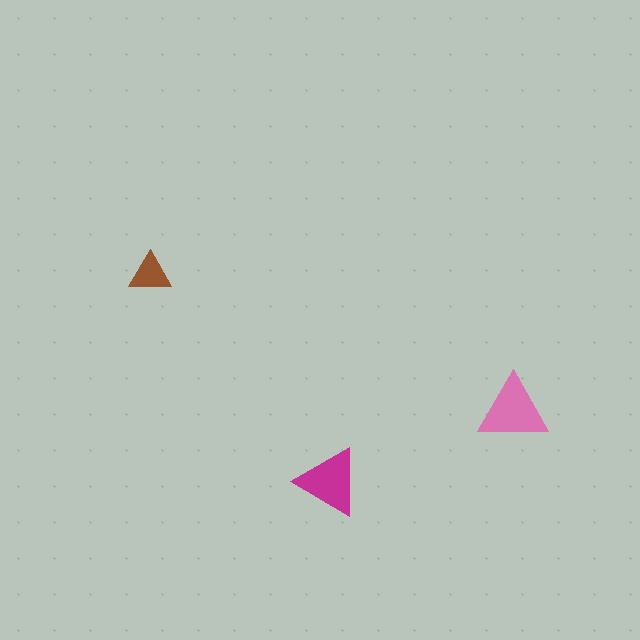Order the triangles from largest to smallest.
the pink one, the magenta one, the brown one.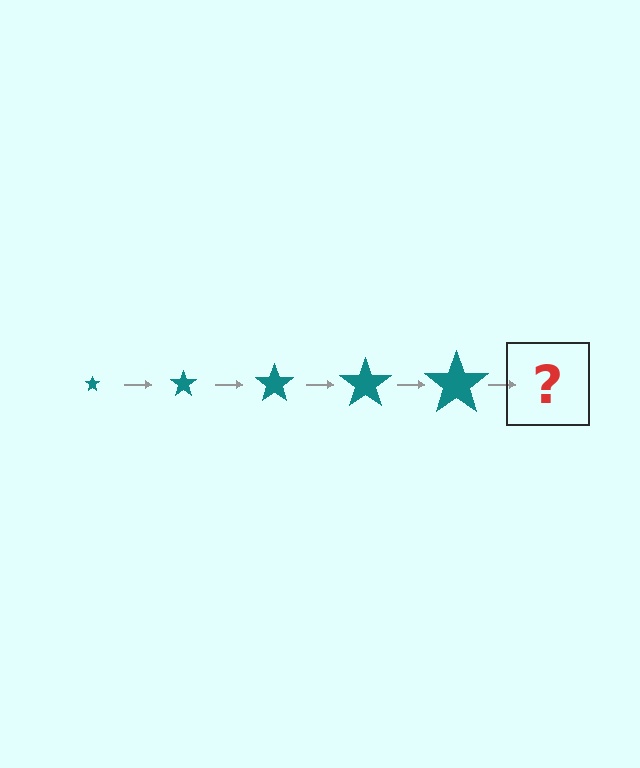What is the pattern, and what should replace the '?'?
The pattern is that the star gets progressively larger each step. The '?' should be a teal star, larger than the previous one.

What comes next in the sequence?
The next element should be a teal star, larger than the previous one.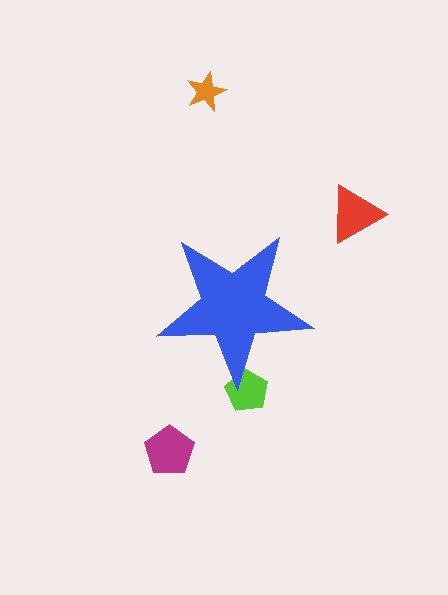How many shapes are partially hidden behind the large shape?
1 shape is partially hidden.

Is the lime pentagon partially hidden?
Yes, the lime pentagon is partially hidden behind the blue star.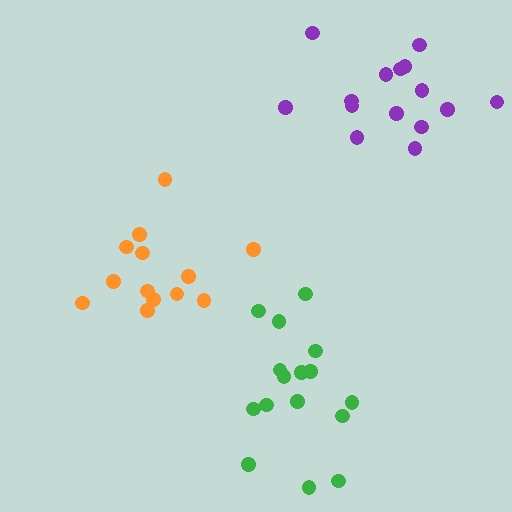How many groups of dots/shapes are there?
There are 3 groups.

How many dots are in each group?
Group 1: 16 dots, Group 2: 13 dots, Group 3: 15 dots (44 total).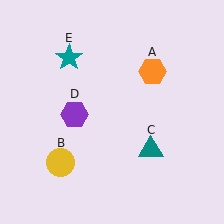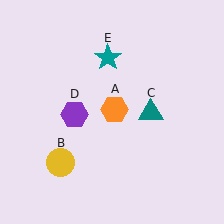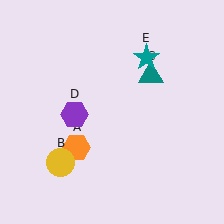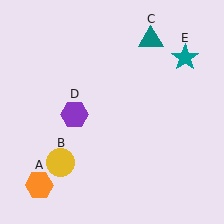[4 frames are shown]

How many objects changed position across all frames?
3 objects changed position: orange hexagon (object A), teal triangle (object C), teal star (object E).